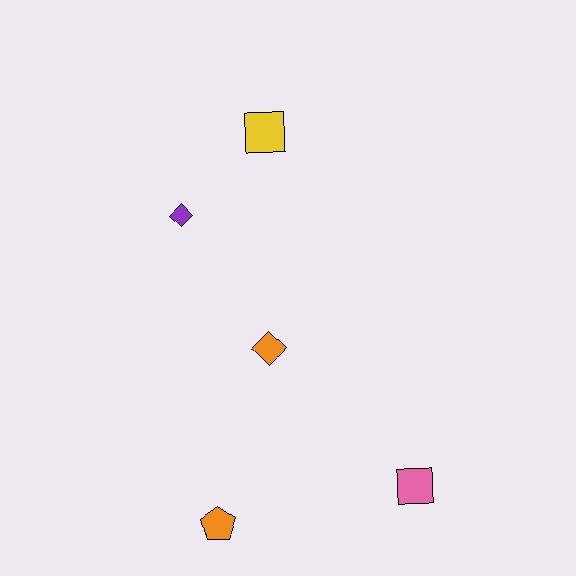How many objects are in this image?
There are 5 objects.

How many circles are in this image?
There are no circles.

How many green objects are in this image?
There are no green objects.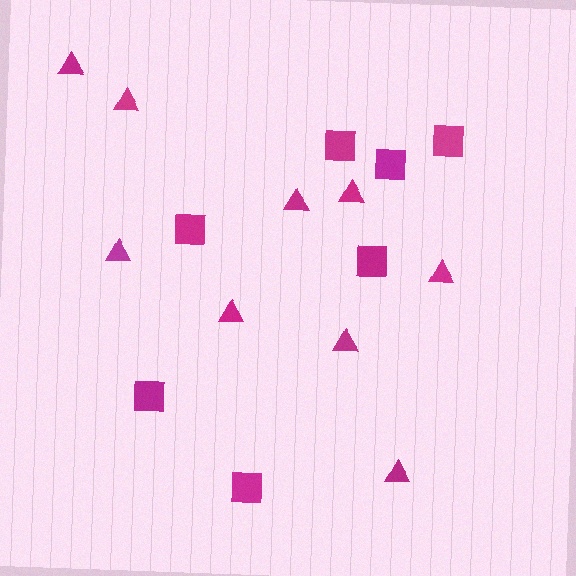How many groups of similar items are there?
There are 2 groups: one group of squares (7) and one group of triangles (9).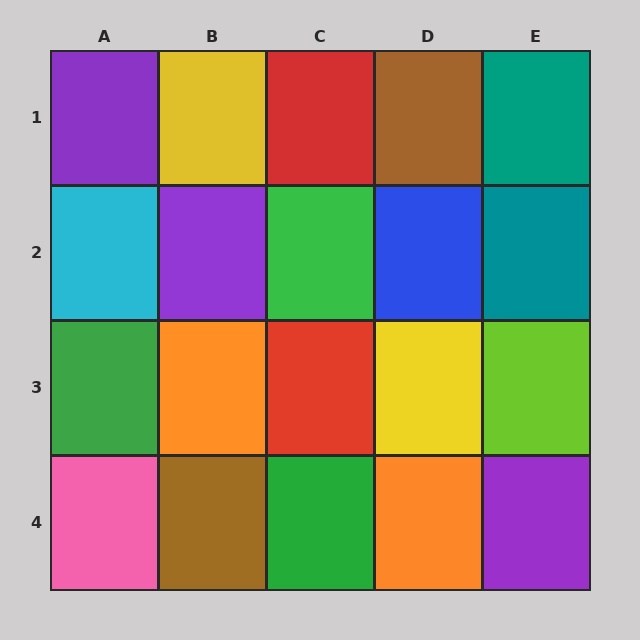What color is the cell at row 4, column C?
Green.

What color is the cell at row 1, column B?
Yellow.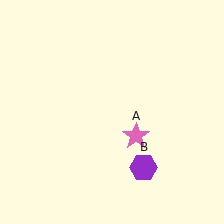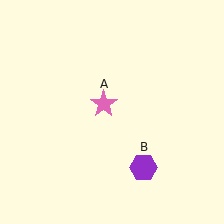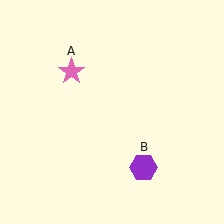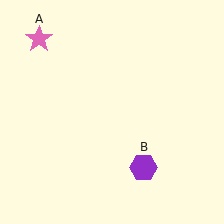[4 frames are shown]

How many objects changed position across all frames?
1 object changed position: pink star (object A).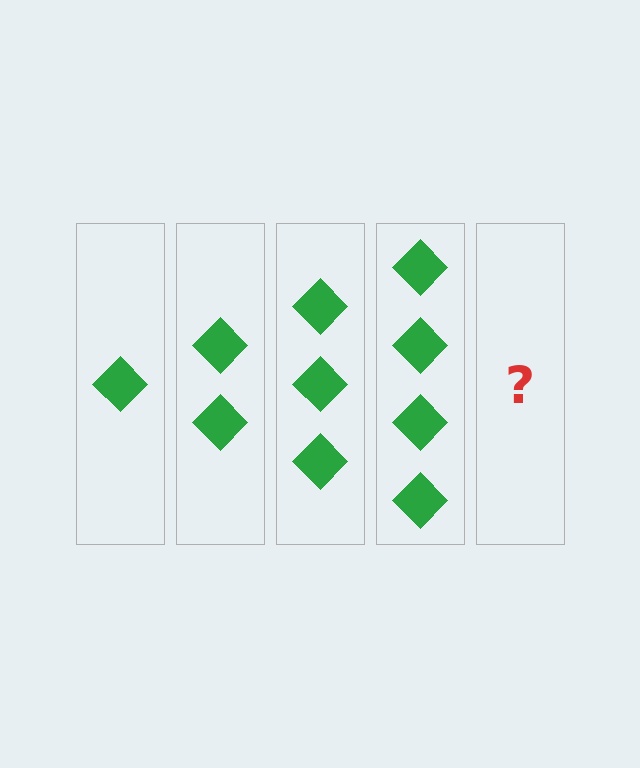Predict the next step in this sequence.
The next step is 5 diamonds.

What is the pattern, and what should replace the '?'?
The pattern is that each step adds one more diamond. The '?' should be 5 diamonds.